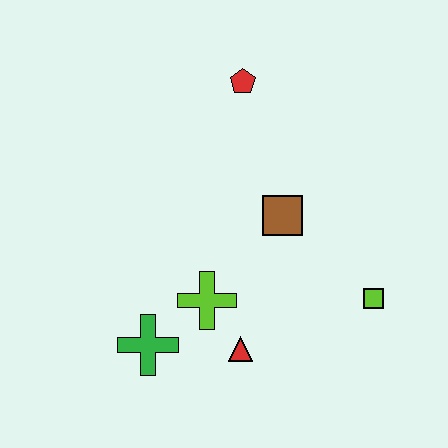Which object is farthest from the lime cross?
The red pentagon is farthest from the lime cross.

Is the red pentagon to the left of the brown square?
Yes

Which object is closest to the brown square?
The lime cross is closest to the brown square.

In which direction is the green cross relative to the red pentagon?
The green cross is below the red pentagon.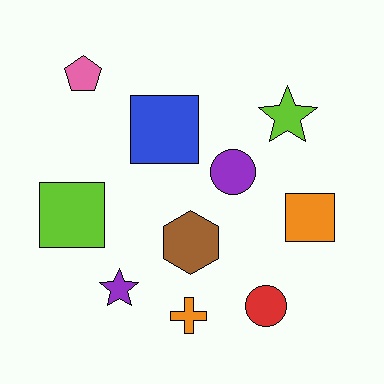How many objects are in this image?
There are 10 objects.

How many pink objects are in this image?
There is 1 pink object.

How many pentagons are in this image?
There is 1 pentagon.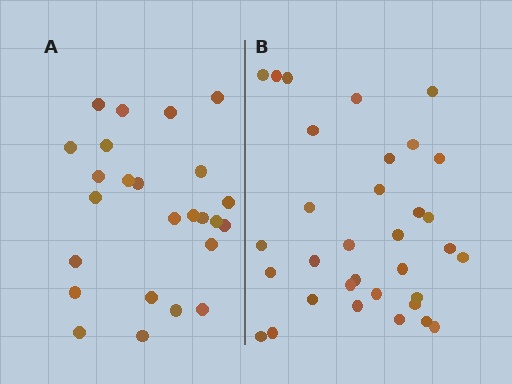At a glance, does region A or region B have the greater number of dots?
Region B (the right region) has more dots.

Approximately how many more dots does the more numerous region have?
Region B has roughly 8 or so more dots than region A.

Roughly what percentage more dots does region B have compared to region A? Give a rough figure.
About 30% more.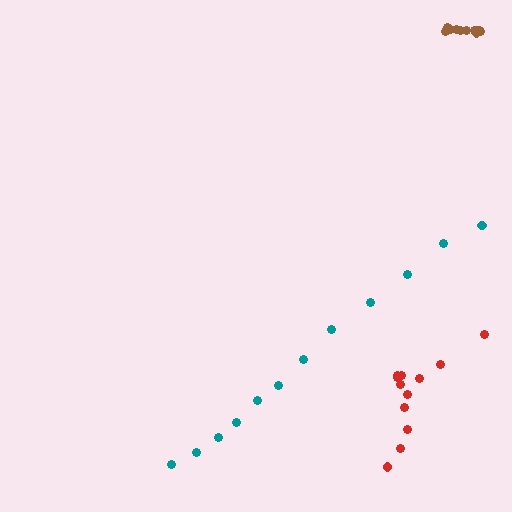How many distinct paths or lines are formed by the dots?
There are 3 distinct paths.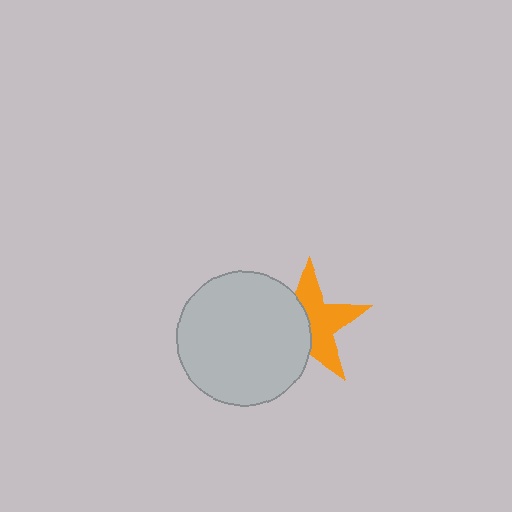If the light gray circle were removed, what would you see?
You would see the complete orange star.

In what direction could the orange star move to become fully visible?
The orange star could move right. That would shift it out from behind the light gray circle entirely.